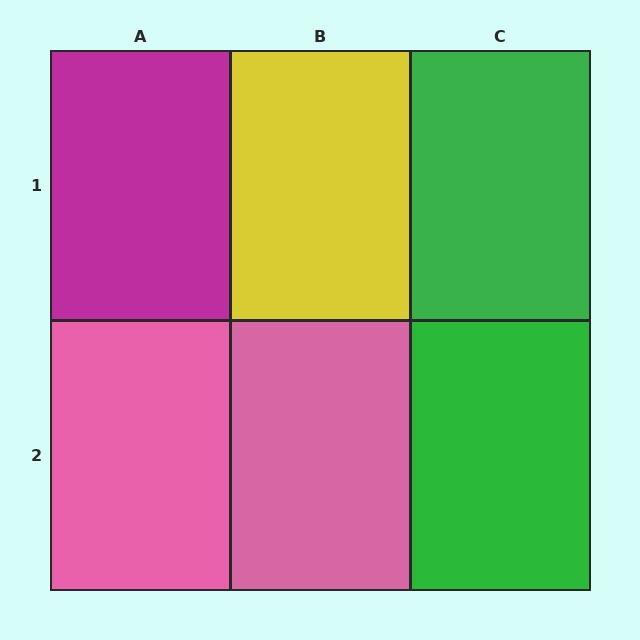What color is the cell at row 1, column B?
Yellow.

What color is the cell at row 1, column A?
Magenta.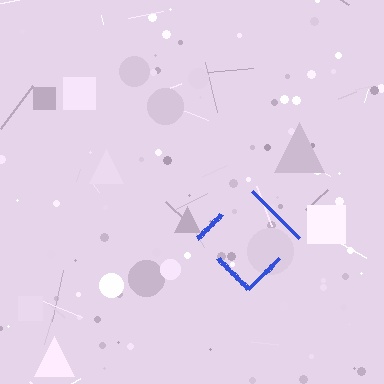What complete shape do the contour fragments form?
The contour fragments form a diamond.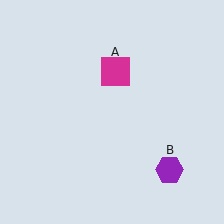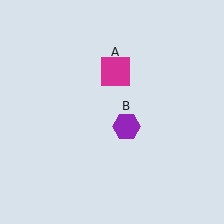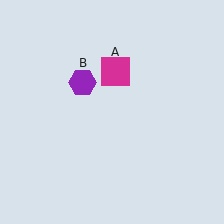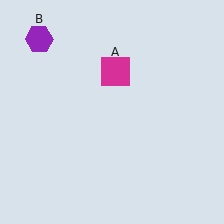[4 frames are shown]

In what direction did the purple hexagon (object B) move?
The purple hexagon (object B) moved up and to the left.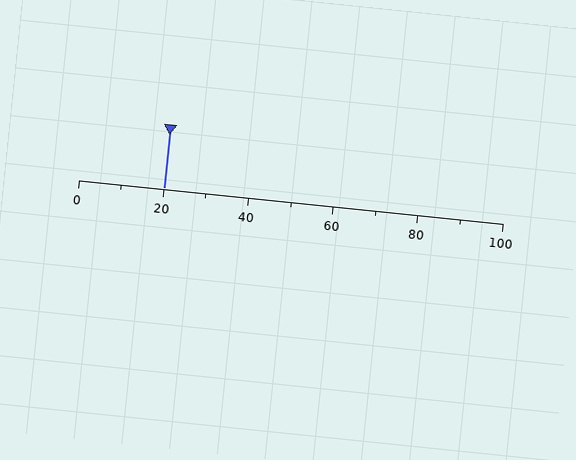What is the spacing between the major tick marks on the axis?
The major ticks are spaced 20 apart.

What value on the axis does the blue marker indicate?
The marker indicates approximately 20.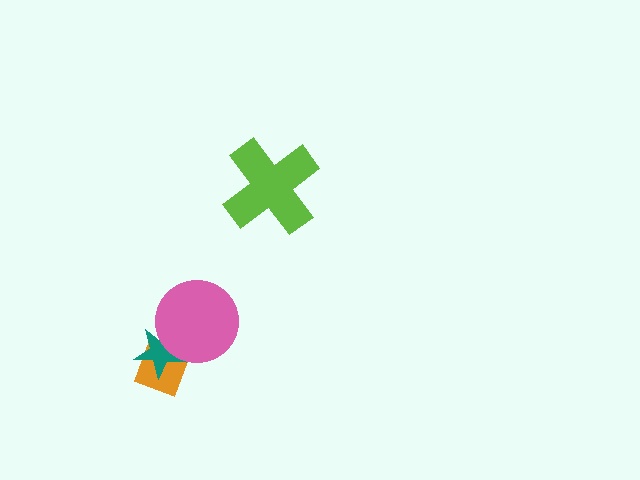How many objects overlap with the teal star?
2 objects overlap with the teal star.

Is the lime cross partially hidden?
No, no other shape covers it.